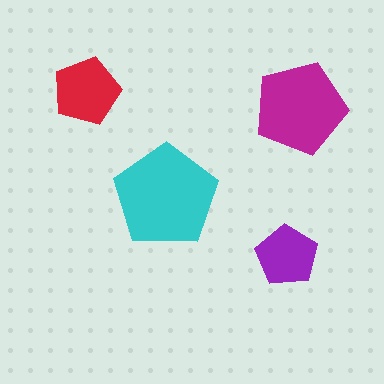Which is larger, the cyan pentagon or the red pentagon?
The cyan one.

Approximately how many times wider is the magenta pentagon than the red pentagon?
About 1.5 times wider.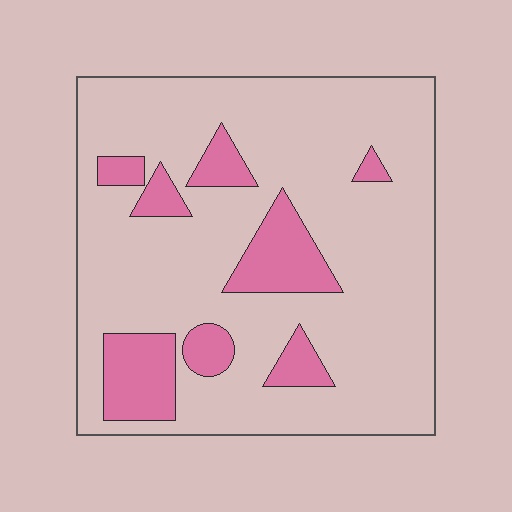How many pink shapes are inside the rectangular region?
8.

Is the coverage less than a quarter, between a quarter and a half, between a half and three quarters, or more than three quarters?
Less than a quarter.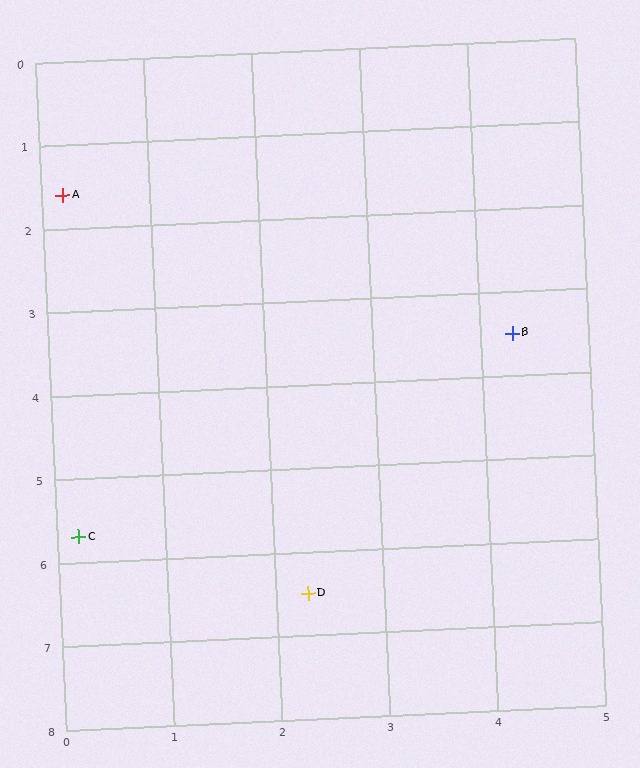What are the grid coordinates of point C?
Point C is at approximately (0.2, 5.7).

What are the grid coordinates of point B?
Point B is at approximately (4.3, 3.5).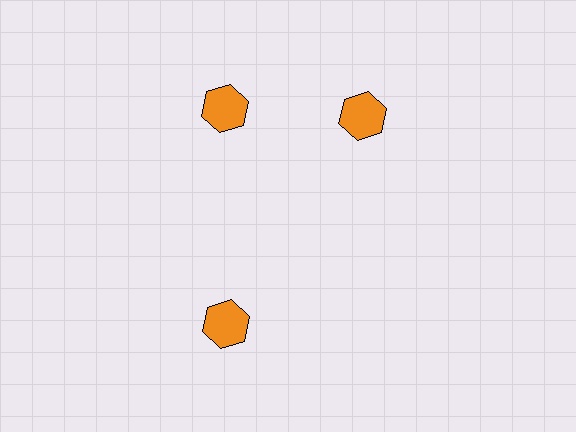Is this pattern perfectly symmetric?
No. The 3 orange hexagons are arranged in a ring, but one element near the 3 o'clock position is rotated out of alignment along the ring, breaking the 3-fold rotational symmetry.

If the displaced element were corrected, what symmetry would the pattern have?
It would have 3-fold rotational symmetry — the pattern would map onto itself every 120 degrees.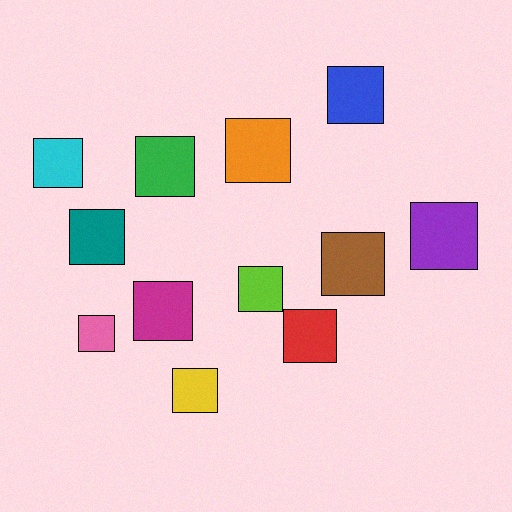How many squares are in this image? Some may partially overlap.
There are 12 squares.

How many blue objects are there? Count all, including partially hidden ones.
There is 1 blue object.